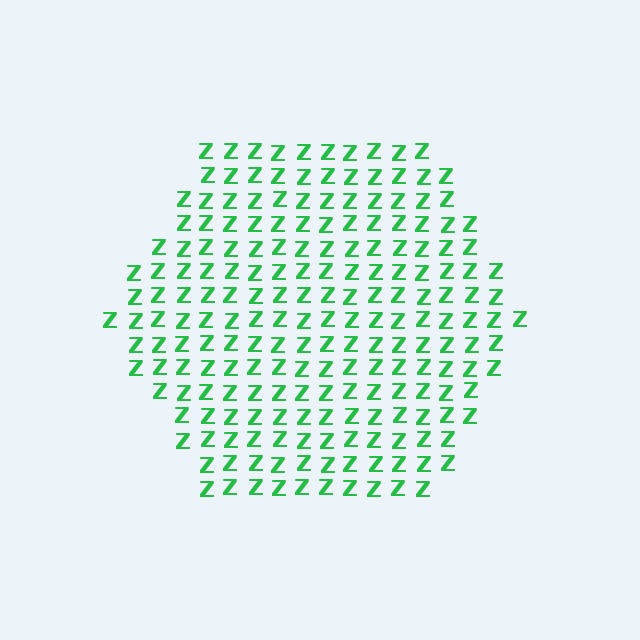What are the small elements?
The small elements are letter Z's.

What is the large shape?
The large shape is a hexagon.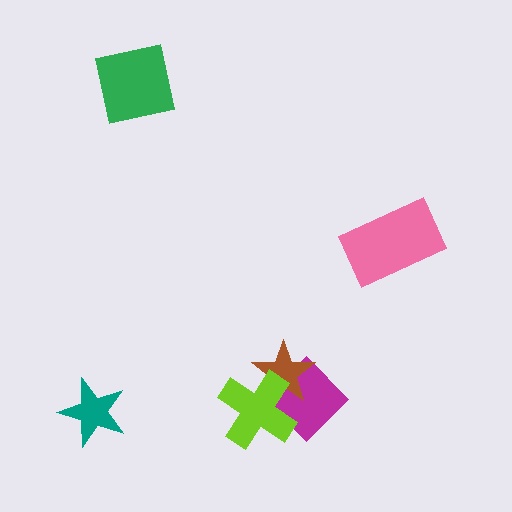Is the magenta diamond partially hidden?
Yes, it is partially covered by another shape.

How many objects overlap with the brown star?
2 objects overlap with the brown star.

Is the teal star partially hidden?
No, no other shape covers it.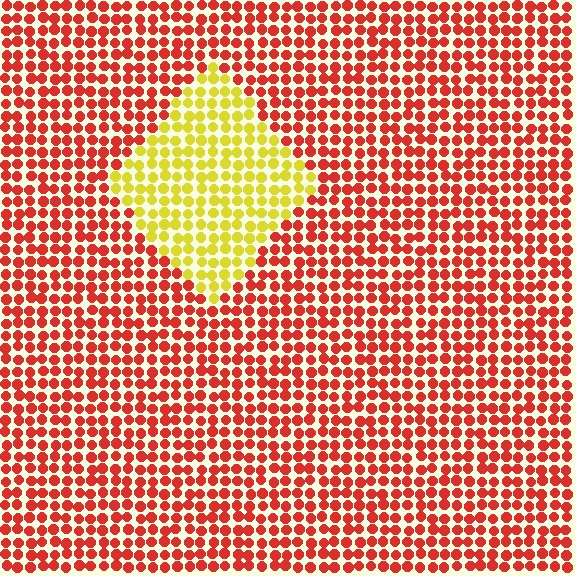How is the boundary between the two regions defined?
The boundary is defined purely by a slight shift in hue (about 59 degrees). Spacing, size, and orientation are identical on both sides.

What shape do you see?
I see a diamond.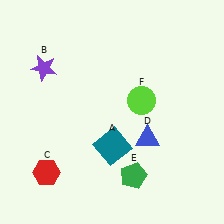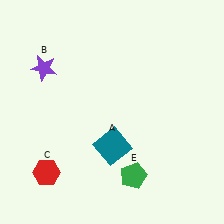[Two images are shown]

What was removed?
The blue triangle (D), the lime circle (F) were removed in Image 2.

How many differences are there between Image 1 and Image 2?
There are 2 differences between the two images.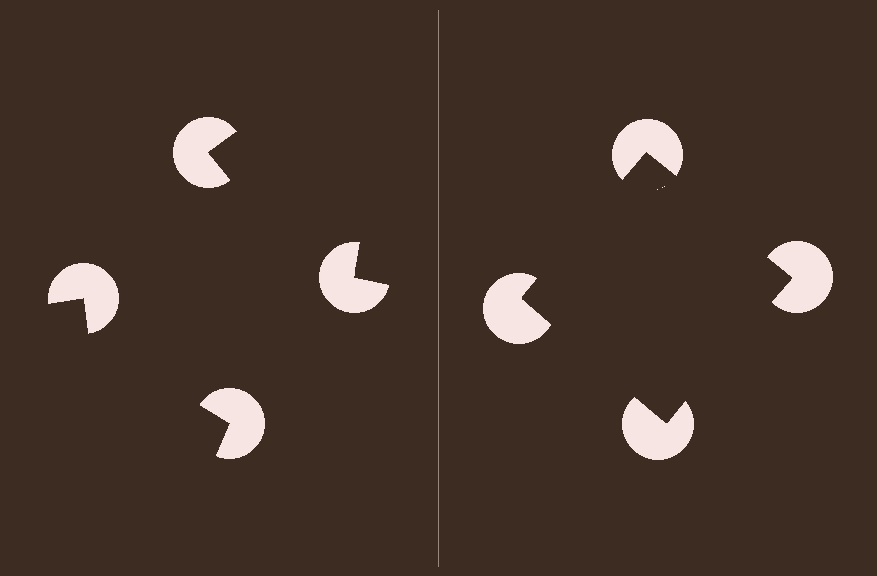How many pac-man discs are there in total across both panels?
8 — 4 on each side.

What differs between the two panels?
The pac-man discs are positioned identically on both sides; only the wedge orientations differ. On the right they align to a square; on the left they are misaligned.